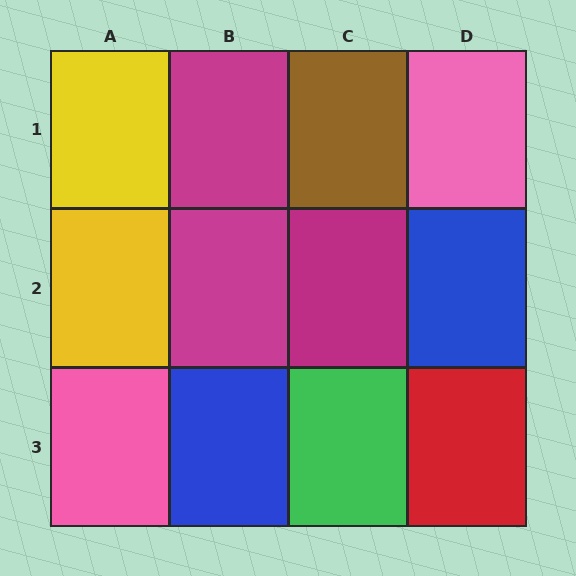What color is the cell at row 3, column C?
Green.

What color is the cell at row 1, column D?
Pink.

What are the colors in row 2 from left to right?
Yellow, magenta, magenta, blue.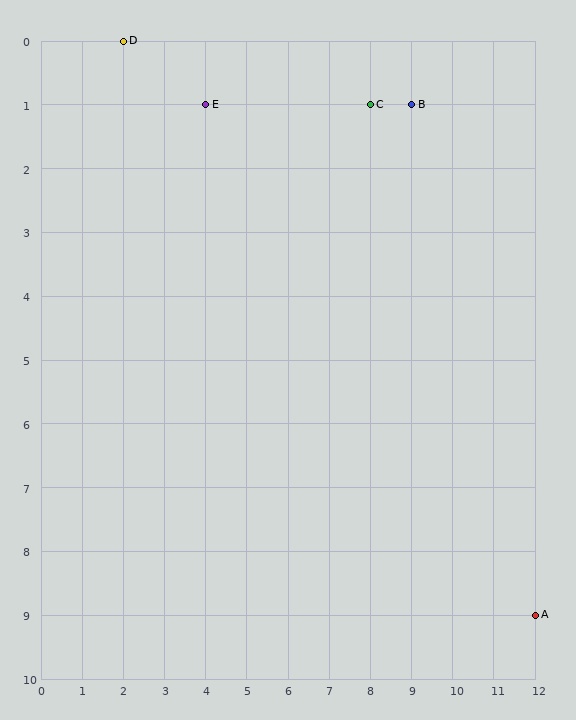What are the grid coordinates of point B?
Point B is at grid coordinates (9, 1).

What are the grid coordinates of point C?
Point C is at grid coordinates (8, 1).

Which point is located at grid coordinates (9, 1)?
Point B is at (9, 1).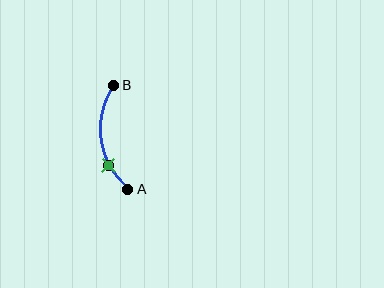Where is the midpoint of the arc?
The arc midpoint is the point on the curve farthest from the straight line joining A and B. It sits to the left of that line.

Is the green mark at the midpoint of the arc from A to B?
No. The green mark lies on the arc but is closer to endpoint A. The arc midpoint would be at the point on the curve equidistant along the arc from both A and B.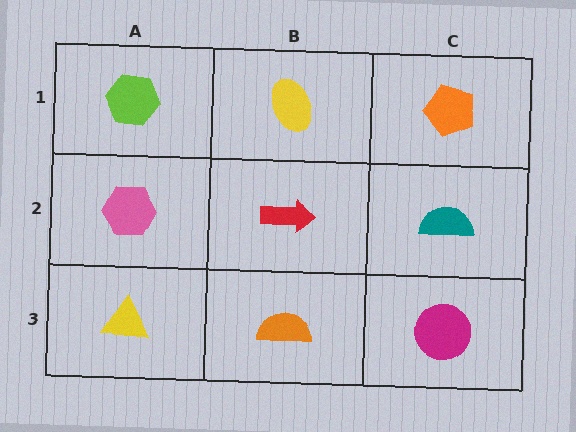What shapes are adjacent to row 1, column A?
A pink hexagon (row 2, column A), a yellow ellipse (row 1, column B).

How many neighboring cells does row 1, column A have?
2.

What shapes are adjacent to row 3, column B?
A red arrow (row 2, column B), a yellow triangle (row 3, column A), a magenta circle (row 3, column C).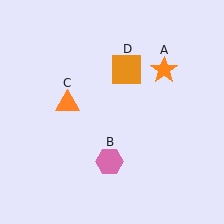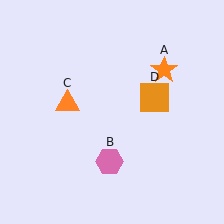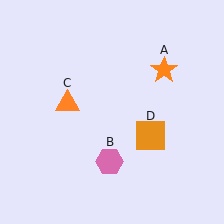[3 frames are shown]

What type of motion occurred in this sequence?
The orange square (object D) rotated clockwise around the center of the scene.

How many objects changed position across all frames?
1 object changed position: orange square (object D).